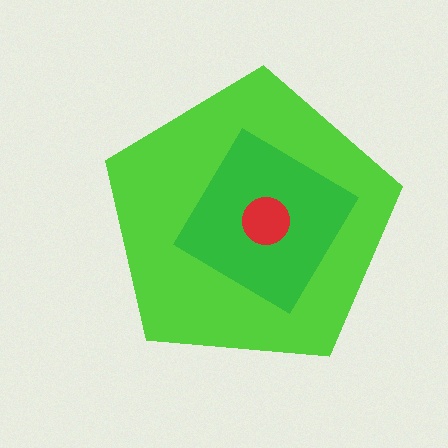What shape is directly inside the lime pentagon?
The green diamond.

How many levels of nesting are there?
3.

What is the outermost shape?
The lime pentagon.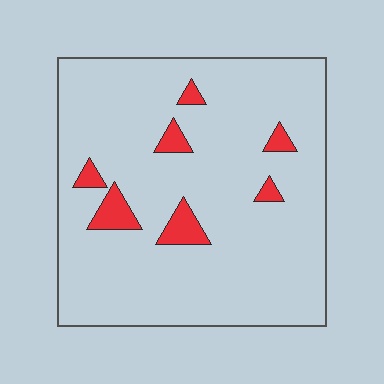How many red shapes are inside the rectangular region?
7.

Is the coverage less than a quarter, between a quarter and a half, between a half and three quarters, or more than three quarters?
Less than a quarter.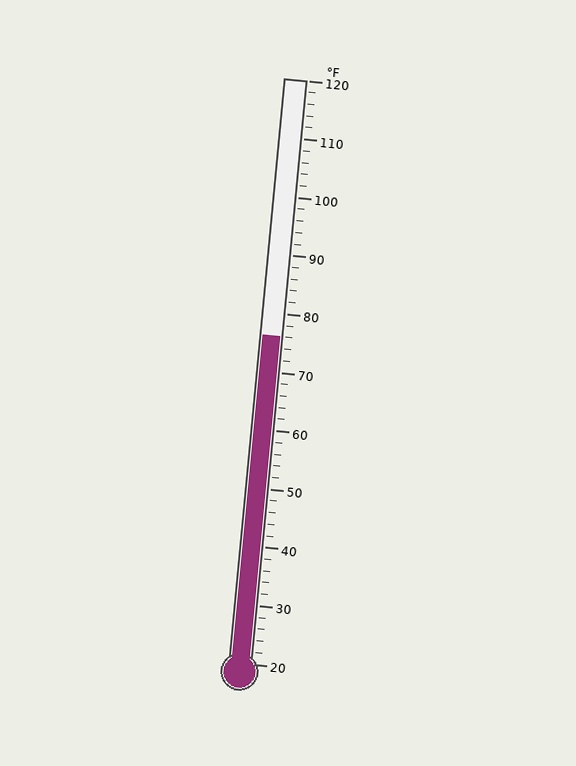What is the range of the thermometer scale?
The thermometer scale ranges from 20°F to 120°F.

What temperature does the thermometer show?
The thermometer shows approximately 76°F.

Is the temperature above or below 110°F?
The temperature is below 110°F.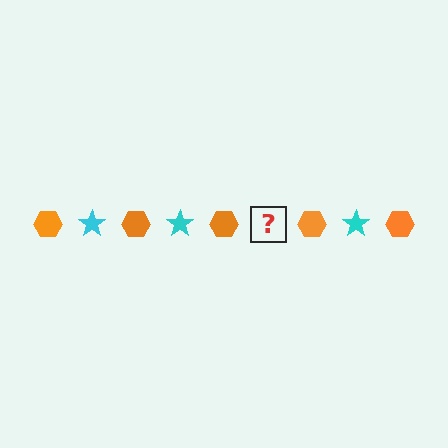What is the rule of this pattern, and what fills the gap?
The rule is that the pattern alternates between orange hexagon and cyan star. The gap should be filled with a cyan star.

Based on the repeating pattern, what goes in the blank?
The blank should be a cyan star.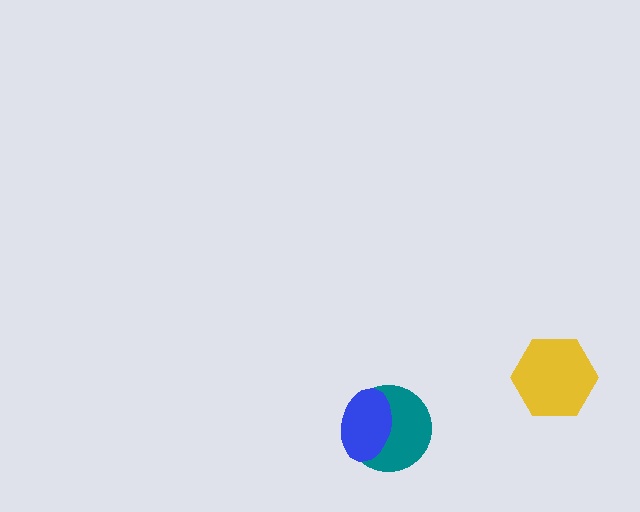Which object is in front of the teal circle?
The blue ellipse is in front of the teal circle.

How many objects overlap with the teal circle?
1 object overlaps with the teal circle.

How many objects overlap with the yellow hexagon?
0 objects overlap with the yellow hexagon.